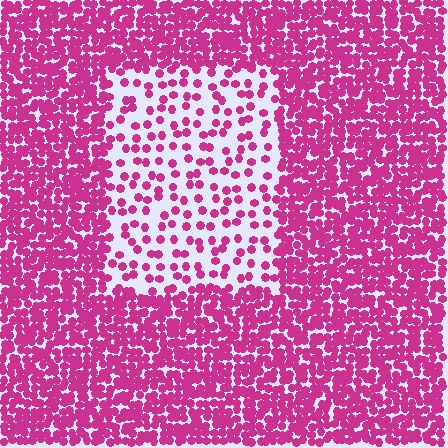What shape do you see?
I see a rectangle.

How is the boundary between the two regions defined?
The boundary is defined by a change in element density (approximately 2.9x ratio). All elements are the same color, size, and shape.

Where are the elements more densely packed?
The elements are more densely packed outside the rectangle boundary.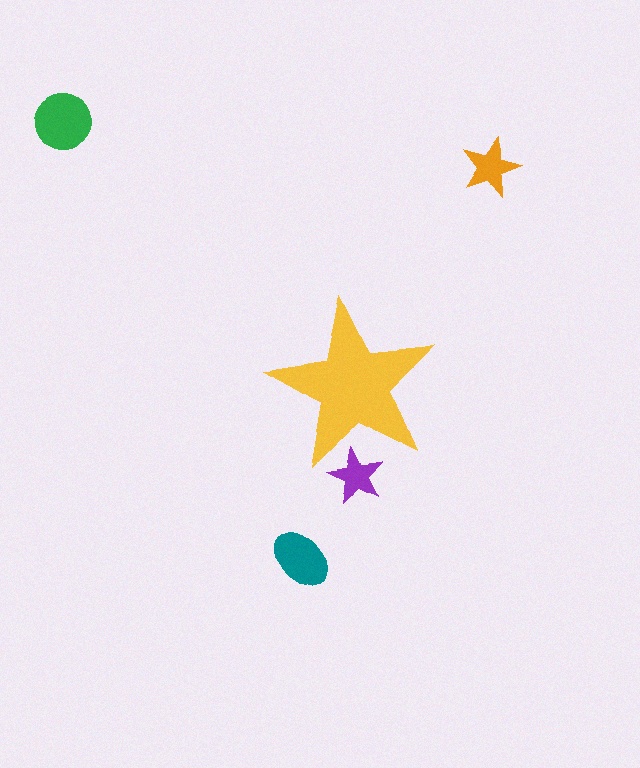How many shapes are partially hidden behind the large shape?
1 shape is partially hidden.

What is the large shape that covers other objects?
A yellow star.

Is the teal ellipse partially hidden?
No, the teal ellipse is fully visible.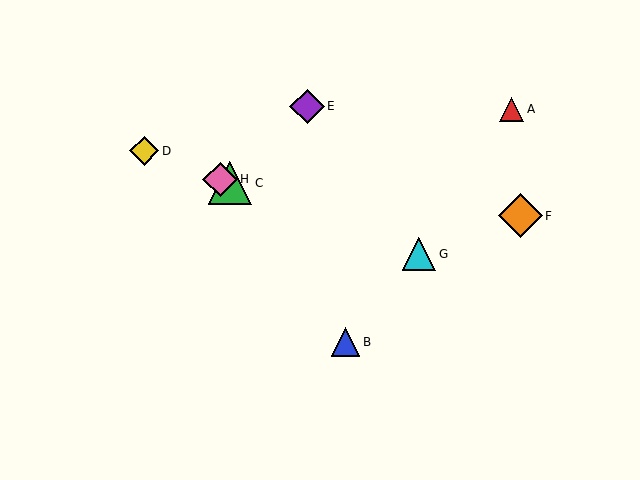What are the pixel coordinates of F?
Object F is at (521, 216).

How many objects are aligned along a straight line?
4 objects (C, D, G, H) are aligned along a straight line.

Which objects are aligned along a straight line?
Objects C, D, G, H are aligned along a straight line.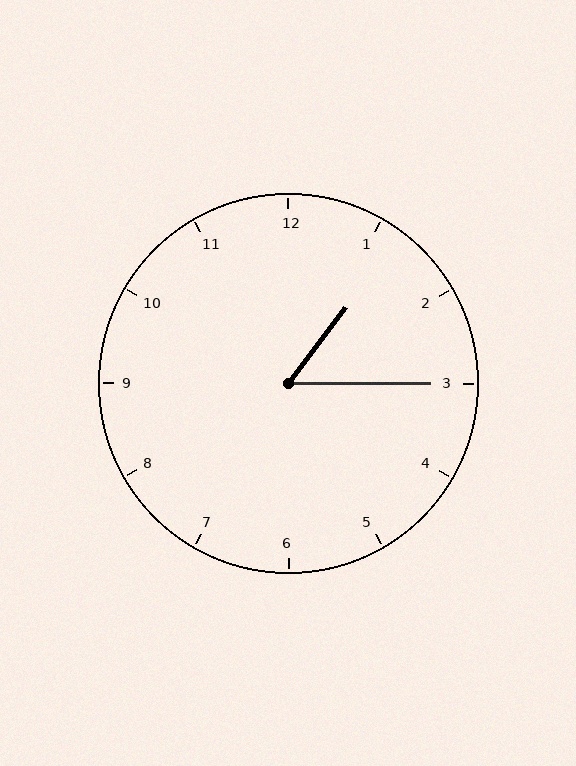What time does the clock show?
1:15.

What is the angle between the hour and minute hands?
Approximately 52 degrees.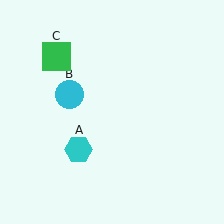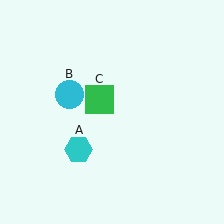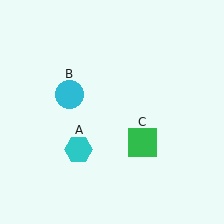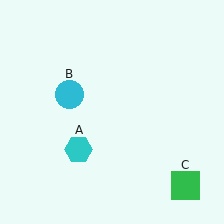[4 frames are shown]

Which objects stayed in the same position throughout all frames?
Cyan hexagon (object A) and cyan circle (object B) remained stationary.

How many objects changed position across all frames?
1 object changed position: green square (object C).